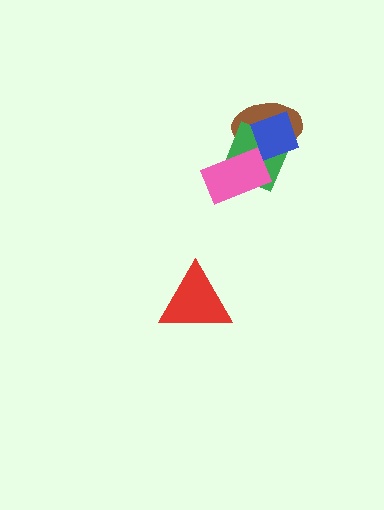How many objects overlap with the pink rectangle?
2 objects overlap with the pink rectangle.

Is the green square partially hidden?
Yes, it is partially covered by another shape.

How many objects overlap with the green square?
3 objects overlap with the green square.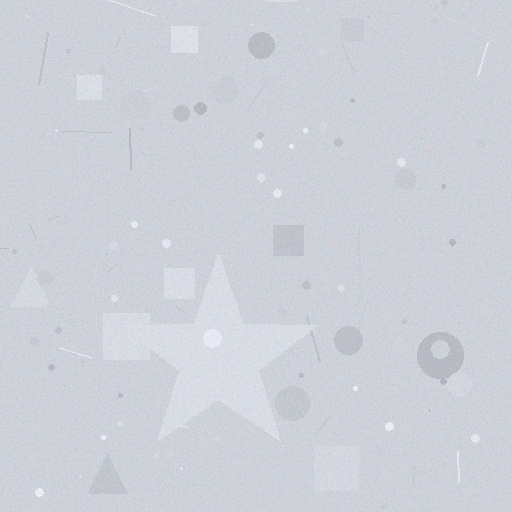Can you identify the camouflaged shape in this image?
The camouflaged shape is a star.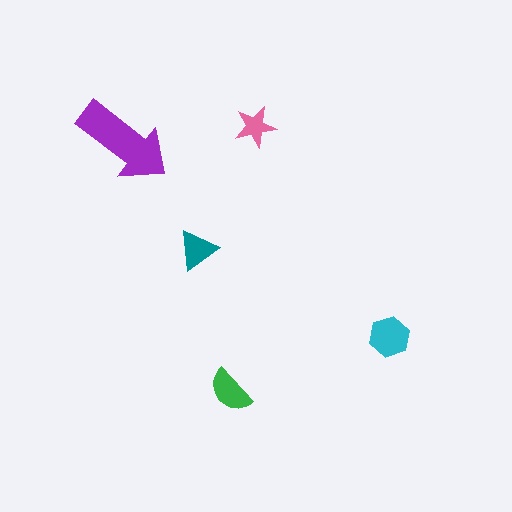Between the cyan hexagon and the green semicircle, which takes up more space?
The cyan hexagon.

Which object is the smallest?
The pink star.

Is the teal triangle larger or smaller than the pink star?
Larger.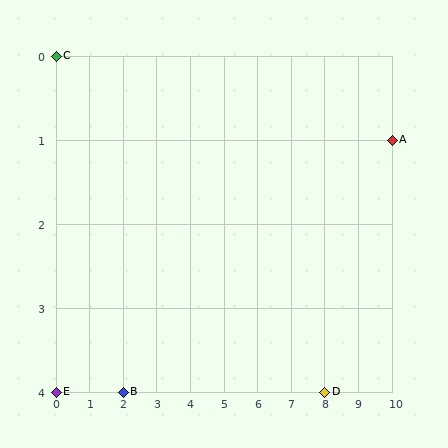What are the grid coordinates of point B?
Point B is at grid coordinates (2, 4).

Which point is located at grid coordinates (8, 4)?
Point D is at (8, 4).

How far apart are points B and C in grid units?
Points B and C are 2 columns and 4 rows apart (about 4.5 grid units diagonally).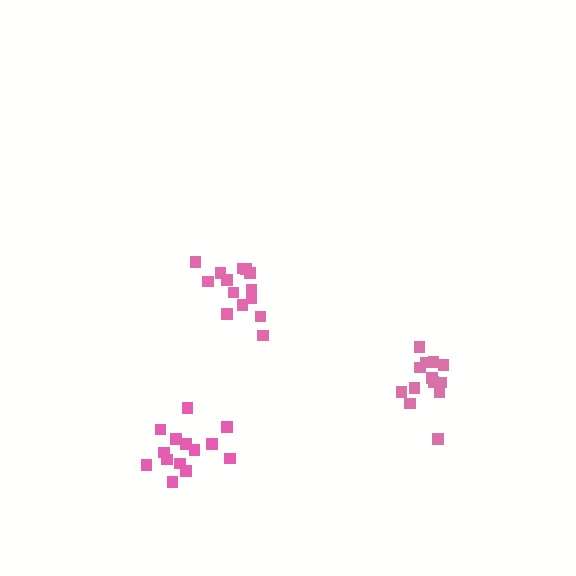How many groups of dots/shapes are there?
There are 3 groups.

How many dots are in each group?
Group 1: 13 dots, Group 2: 14 dots, Group 3: 14 dots (41 total).